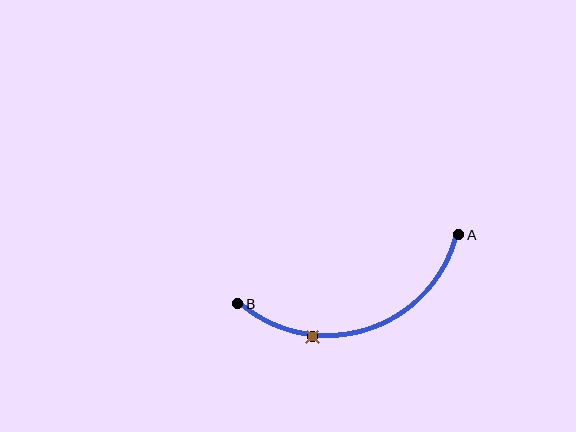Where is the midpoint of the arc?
The arc midpoint is the point on the curve farthest from the straight line joining A and B. It sits below that line.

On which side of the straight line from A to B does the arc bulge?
The arc bulges below the straight line connecting A and B.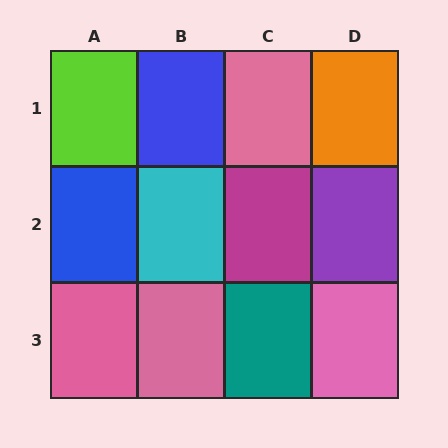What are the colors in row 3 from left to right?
Pink, pink, teal, pink.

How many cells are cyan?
1 cell is cyan.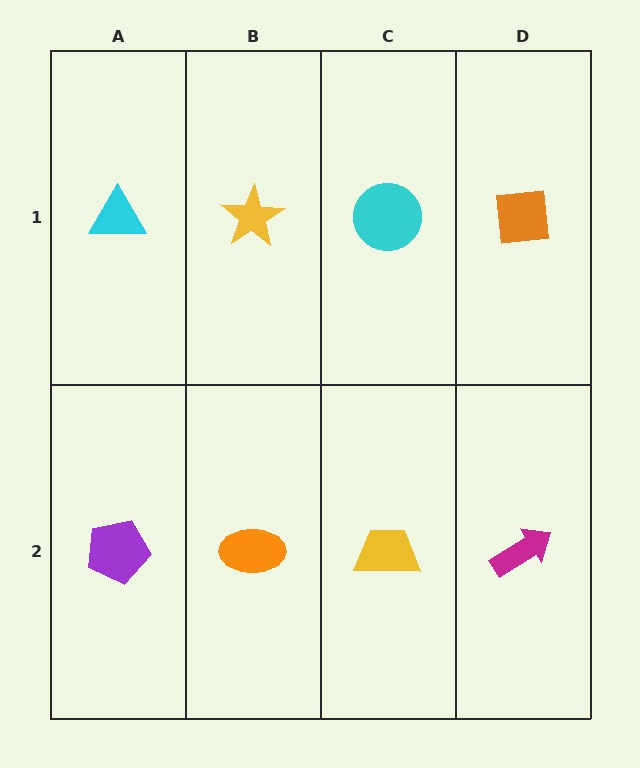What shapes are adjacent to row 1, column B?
An orange ellipse (row 2, column B), a cyan triangle (row 1, column A), a cyan circle (row 1, column C).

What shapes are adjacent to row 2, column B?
A yellow star (row 1, column B), a purple pentagon (row 2, column A), a yellow trapezoid (row 2, column C).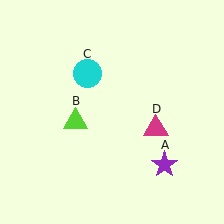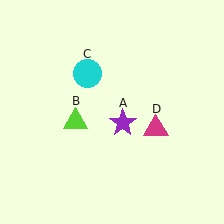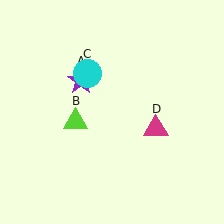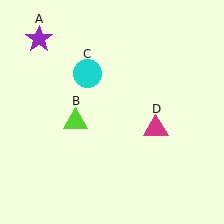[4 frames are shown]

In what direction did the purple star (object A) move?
The purple star (object A) moved up and to the left.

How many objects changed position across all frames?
1 object changed position: purple star (object A).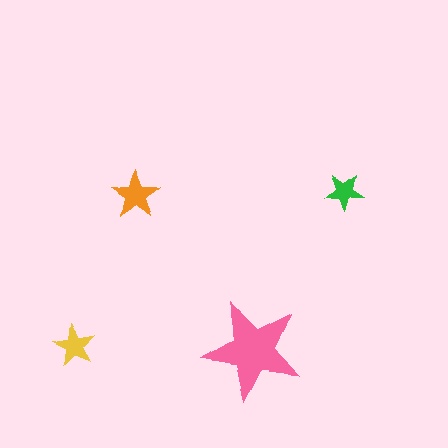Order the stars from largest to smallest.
the pink one, the orange one, the yellow one, the green one.